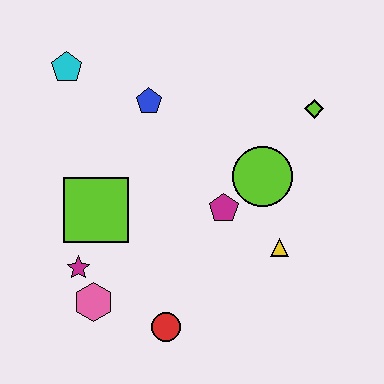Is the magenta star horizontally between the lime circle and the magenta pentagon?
No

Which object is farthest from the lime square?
The lime diamond is farthest from the lime square.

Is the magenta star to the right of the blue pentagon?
No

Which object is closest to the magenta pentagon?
The lime circle is closest to the magenta pentagon.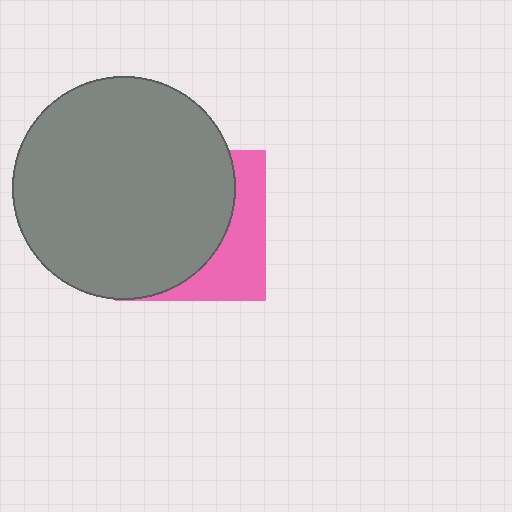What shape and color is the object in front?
The object in front is a gray circle.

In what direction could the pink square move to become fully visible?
The pink square could move right. That would shift it out from behind the gray circle entirely.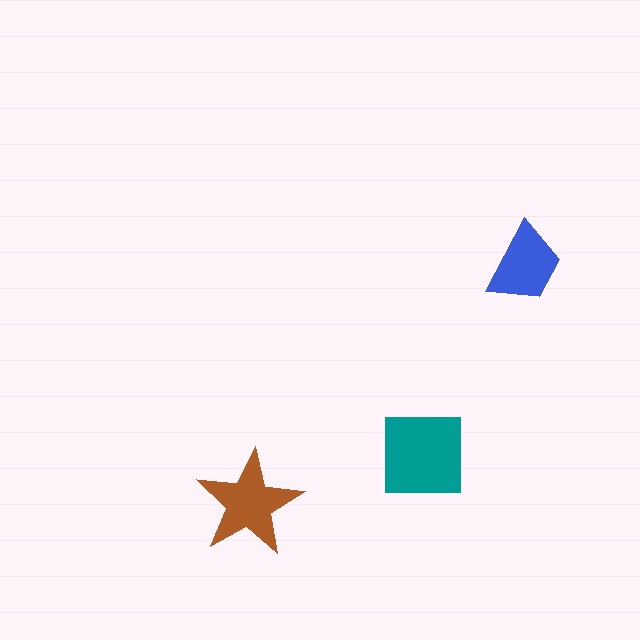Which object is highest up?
The blue trapezoid is topmost.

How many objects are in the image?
There are 3 objects in the image.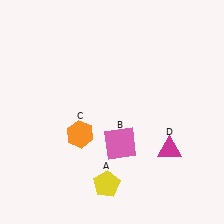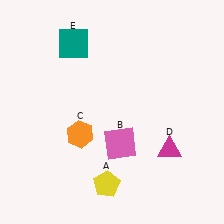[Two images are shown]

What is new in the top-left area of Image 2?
A teal square (E) was added in the top-left area of Image 2.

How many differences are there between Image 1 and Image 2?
There is 1 difference between the two images.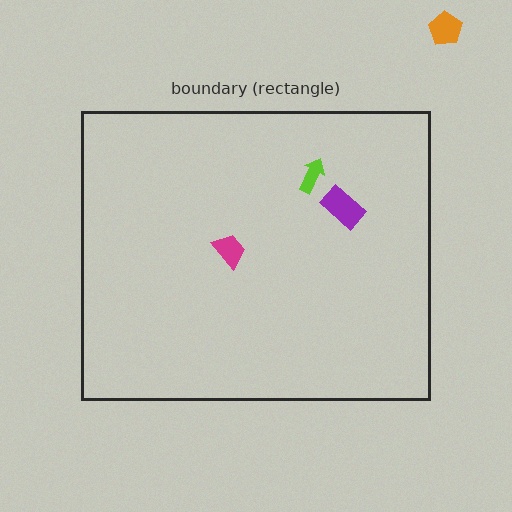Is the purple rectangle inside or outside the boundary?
Inside.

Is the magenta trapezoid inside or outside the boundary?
Inside.